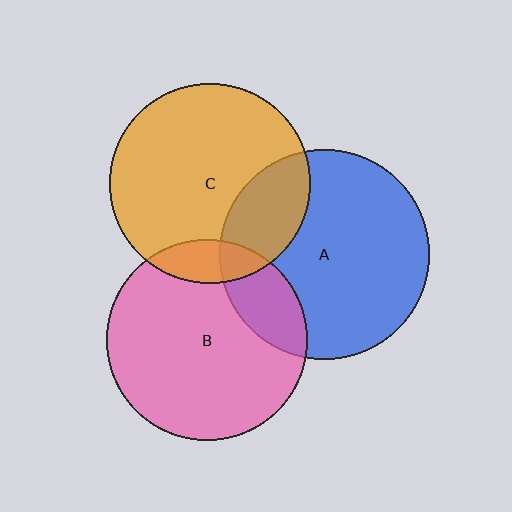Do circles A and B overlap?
Yes.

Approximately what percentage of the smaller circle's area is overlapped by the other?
Approximately 20%.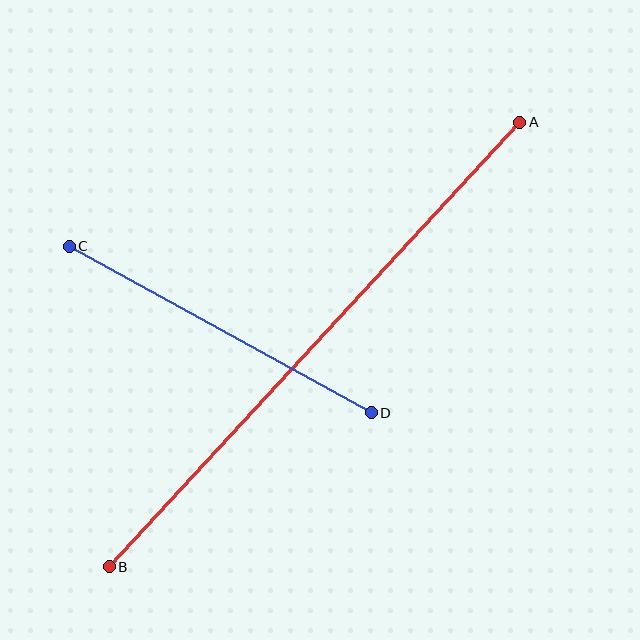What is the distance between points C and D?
The distance is approximately 345 pixels.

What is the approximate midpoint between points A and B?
The midpoint is at approximately (314, 345) pixels.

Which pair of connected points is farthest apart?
Points A and B are farthest apart.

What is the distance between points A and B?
The distance is approximately 605 pixels.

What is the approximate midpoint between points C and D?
The midpoint is at approximately (220, 329) pixels.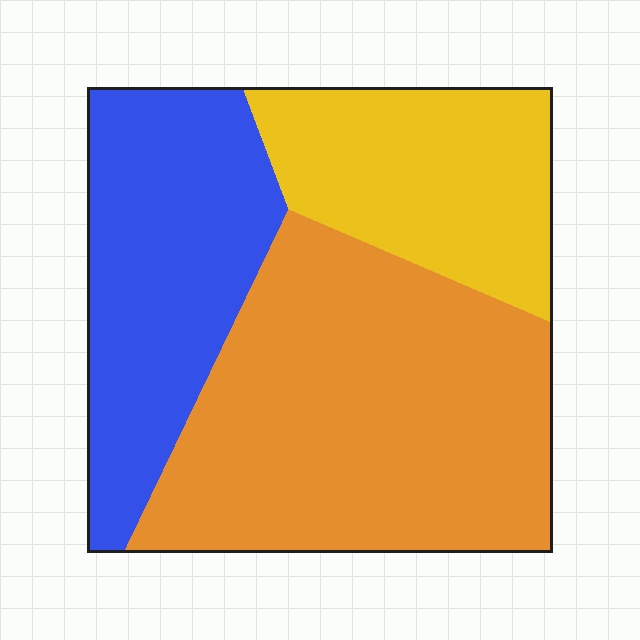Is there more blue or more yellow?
Blue.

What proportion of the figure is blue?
Blue takes up about one quarter (1/4) of the figure.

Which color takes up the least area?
Yellow, at roughly 25%.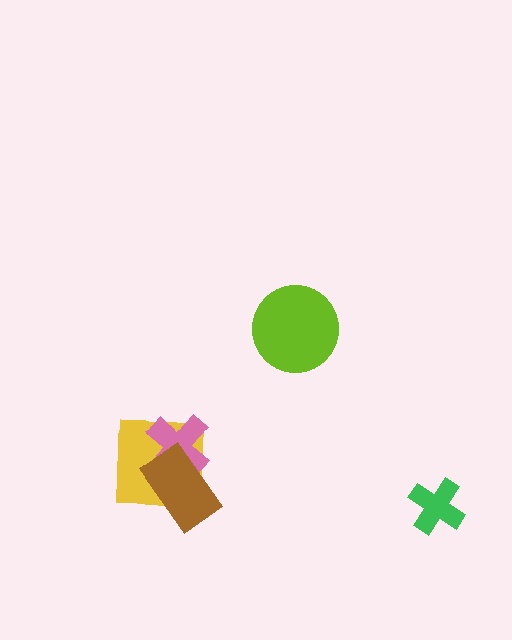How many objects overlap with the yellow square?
2 objects overlap with the yellow square.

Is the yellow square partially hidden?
Yes, it is partially covered by another shape.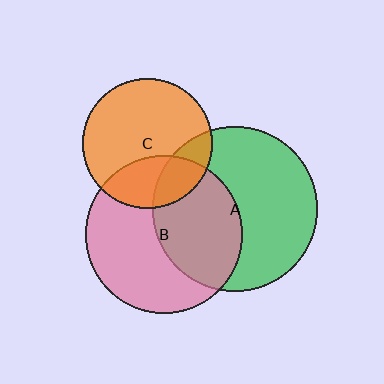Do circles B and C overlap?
Yes.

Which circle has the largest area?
Circle A (green).